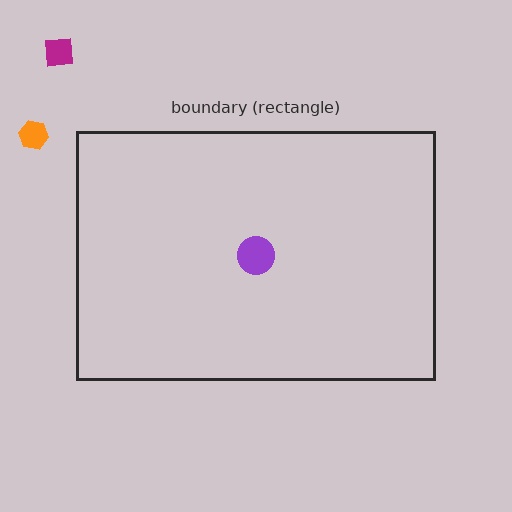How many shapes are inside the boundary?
1 inside, 2 outside.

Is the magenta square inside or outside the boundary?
Outside.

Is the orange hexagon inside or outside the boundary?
Outside.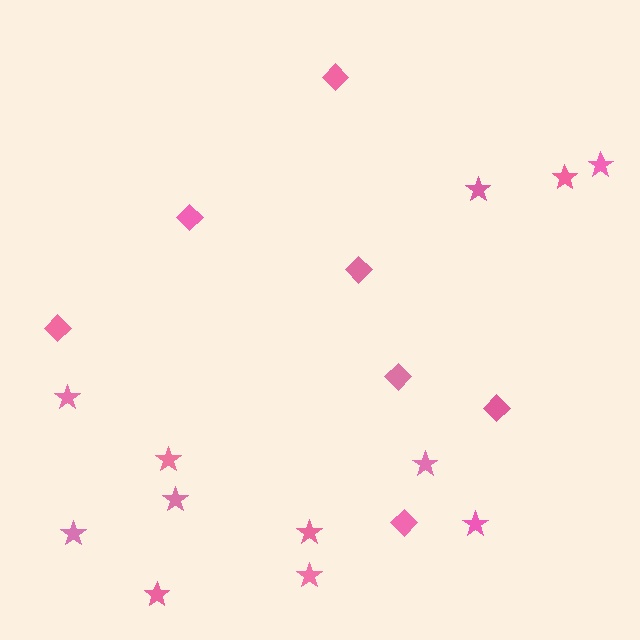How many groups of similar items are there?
There are 2 groups: one group of stars (12) and one group of diamonds (7).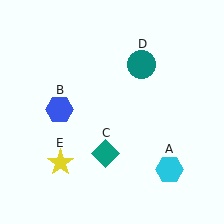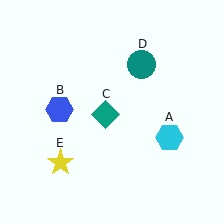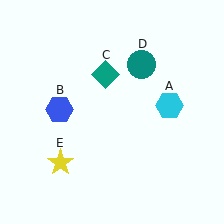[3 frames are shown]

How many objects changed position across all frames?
2 objects changed position: cyan hexagon (object A), teal diamond (object C).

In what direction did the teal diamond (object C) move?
The teal diamond (object C) moved up.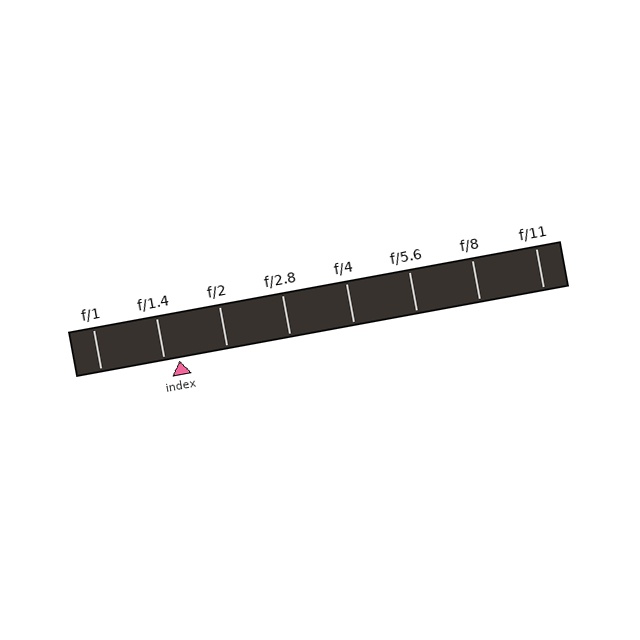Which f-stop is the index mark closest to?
The index mark is closest to f/1.4.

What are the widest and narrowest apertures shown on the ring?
The widest aperture shown is f/1 and the narrowest is f/11.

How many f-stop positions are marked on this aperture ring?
There are 8 f-stop positions marked.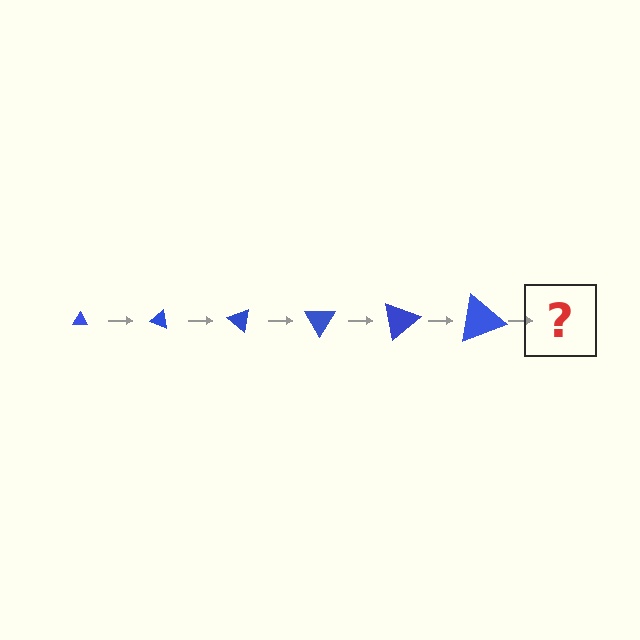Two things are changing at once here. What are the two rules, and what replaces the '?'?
The two rules are that the triangle grows larger each step and it rotates 20 degrees each step. The '?' should be a triangle, larger than the previous one and rotated 120 degrees from the start.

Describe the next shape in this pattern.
It should be a triangle, larger than the previous one and rotated 120 degrees from the start.